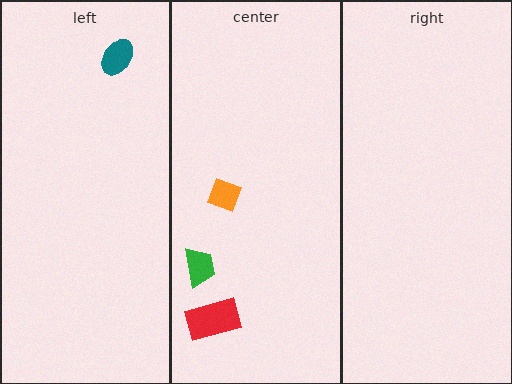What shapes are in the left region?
The teal ellipse.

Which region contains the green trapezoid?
The center region.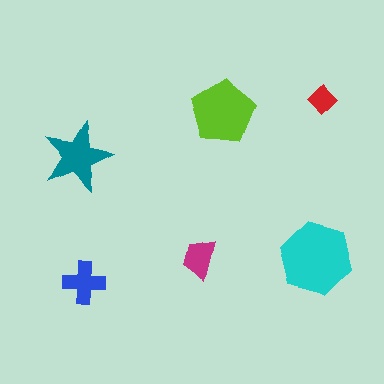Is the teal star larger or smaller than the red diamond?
Larger.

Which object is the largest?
The cyan hexagon.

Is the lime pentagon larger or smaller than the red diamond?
Larger.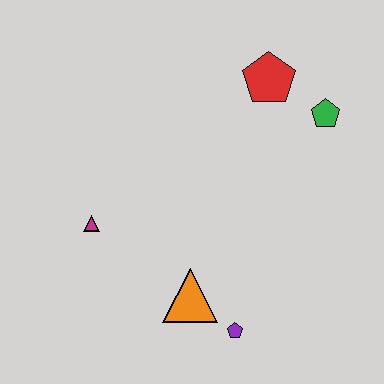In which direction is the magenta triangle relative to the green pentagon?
The magenta triangle is to the left of the green pentagon.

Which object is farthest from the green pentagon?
The magenta triangle is farthest from the green pentagon.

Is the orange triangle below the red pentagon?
Yes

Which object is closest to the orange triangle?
The purple pentagon is closest to the orange triangle.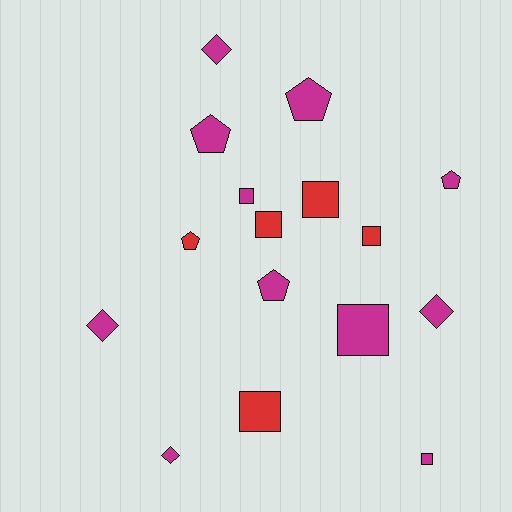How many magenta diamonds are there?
There are 4 magenta diamonds.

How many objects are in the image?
There are 16 objects.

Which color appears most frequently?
Magenta, with 11 objects.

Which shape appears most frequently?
Square, with 7 objects.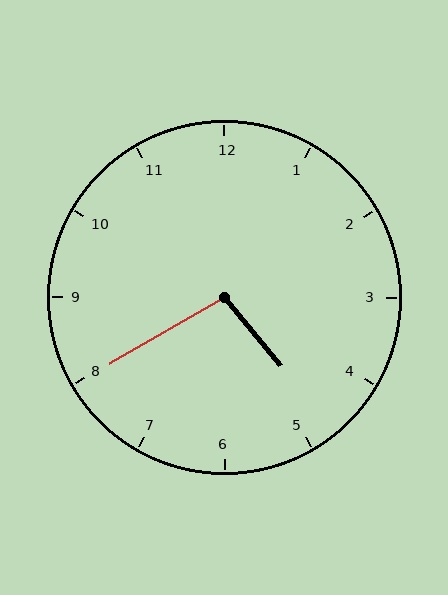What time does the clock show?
4:40.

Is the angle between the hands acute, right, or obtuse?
It is obtuse.